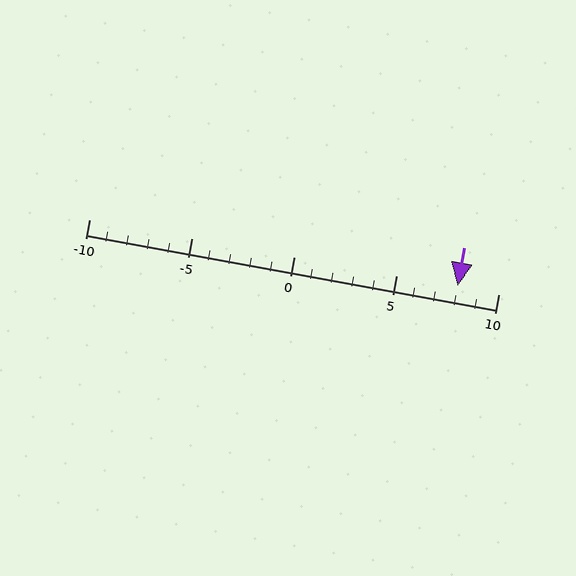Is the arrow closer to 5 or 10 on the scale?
The arrow is closer to 10.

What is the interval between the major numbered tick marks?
The major tick marks are spaced 5 units apart.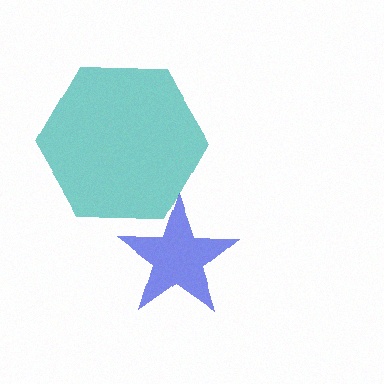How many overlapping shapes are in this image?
There are 2 overlapping shapes in the image.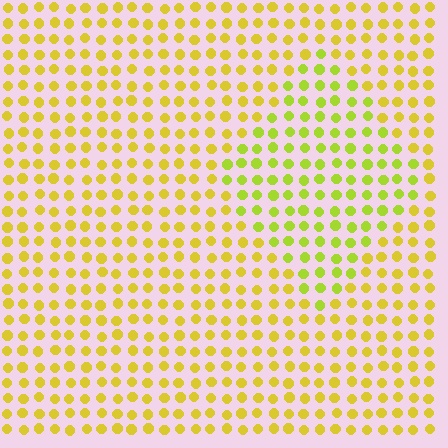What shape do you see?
I see a diamond.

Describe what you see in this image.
The image is filled with small yellow elements in a uniform arrangement. A diamond-shaped region is visible where the elements are tinted to a slightly different hue, forming a subtle color boundary.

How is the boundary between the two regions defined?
The boundary is defined purely by a slight shift in hue (about 25 degrees). Spacing, size, and orientation are identical on both sides.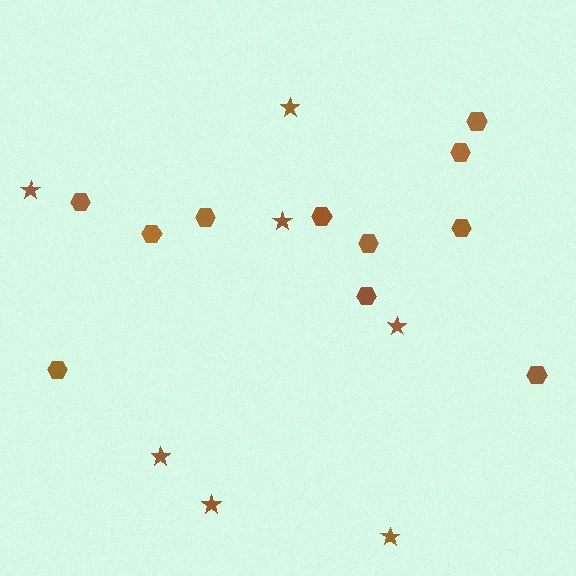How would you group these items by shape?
There are 2 groups: one group of hexagons (11) and one group of stars (7).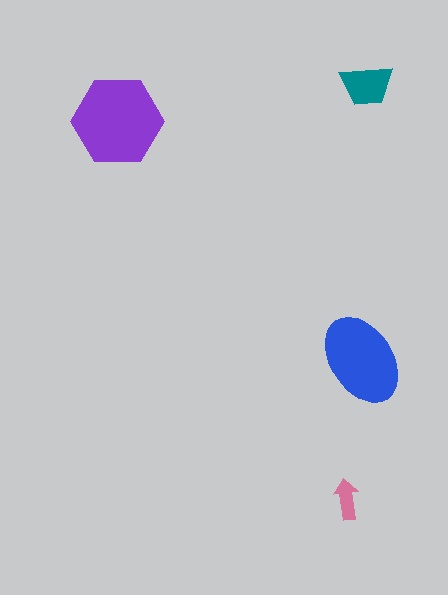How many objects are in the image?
There are 4 objects in the image.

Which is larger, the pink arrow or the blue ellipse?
The blue ellipse.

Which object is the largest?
The purple hexagon.